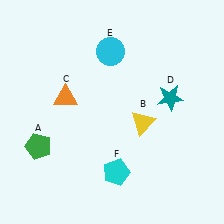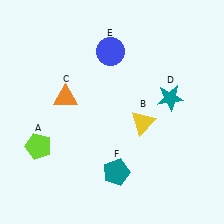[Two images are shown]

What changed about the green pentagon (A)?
In Image 1, A is green. In Image 2, it changed to lime.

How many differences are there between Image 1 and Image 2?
There are 3 differences between the two images.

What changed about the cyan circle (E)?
In Image 1, E is cyan. In Image 2, it changed to blue.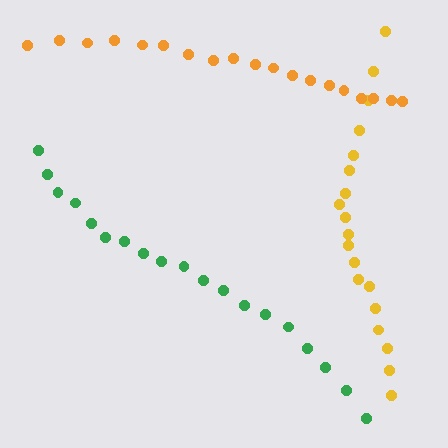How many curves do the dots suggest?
There are 3 distinct paths.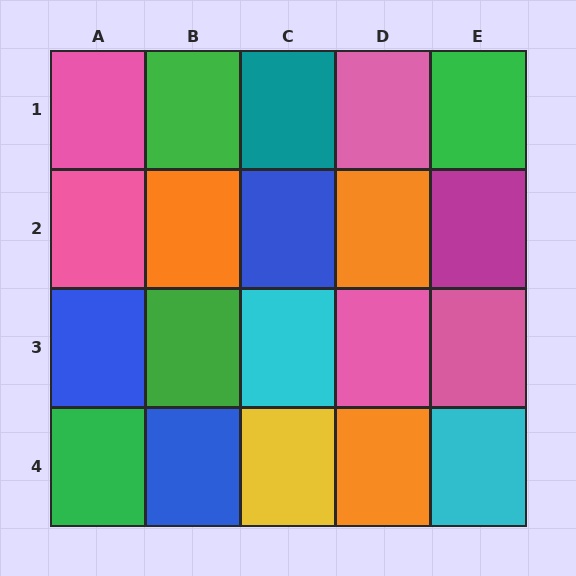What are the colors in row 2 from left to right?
Pink, orange, blue, orange, magenta.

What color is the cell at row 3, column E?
Pink.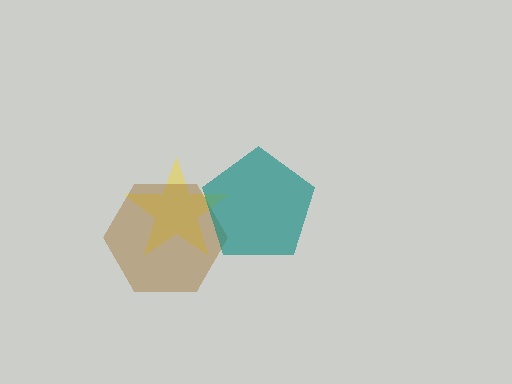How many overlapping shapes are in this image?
There are 3 overlapping shapes in the image.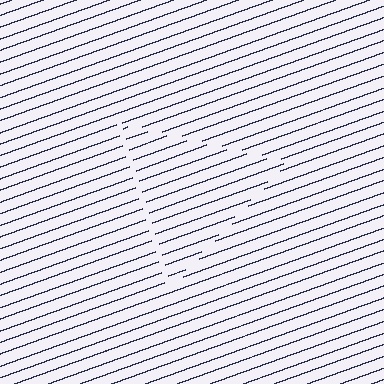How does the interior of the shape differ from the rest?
The interior of the shape contains the same grating, shifted by half a period — the contour is defined by the phase discontinuity where line-ends from the inner and outer gratings abut.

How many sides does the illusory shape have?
3 sides — the line-ends trace a triangle.